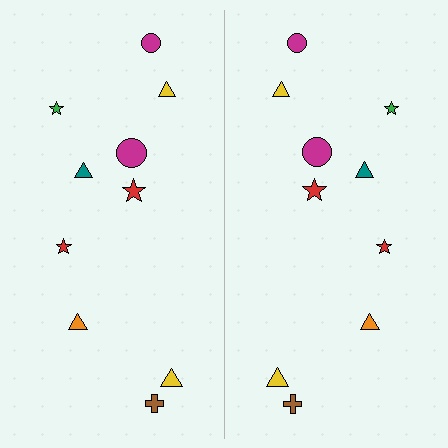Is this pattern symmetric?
Yes, this pattern has bilateral (reflection) symmetry.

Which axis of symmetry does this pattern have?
The pattern has a vertical axis of symmetry running through the center of the image.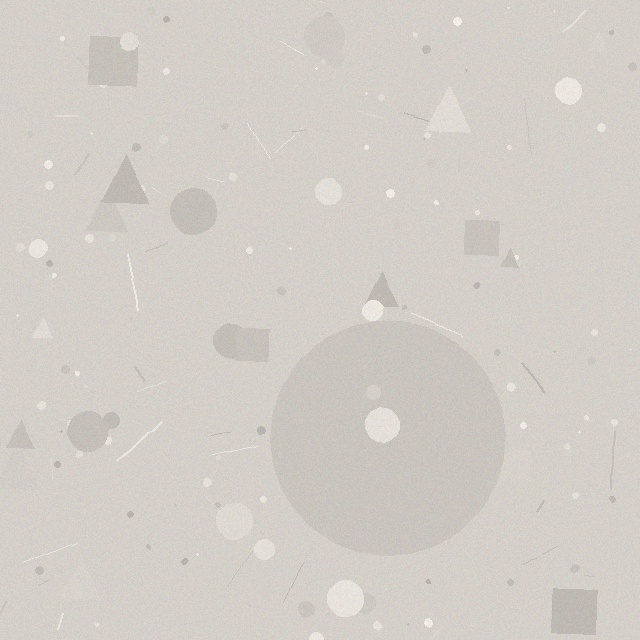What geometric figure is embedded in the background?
A circle is embedded in the background.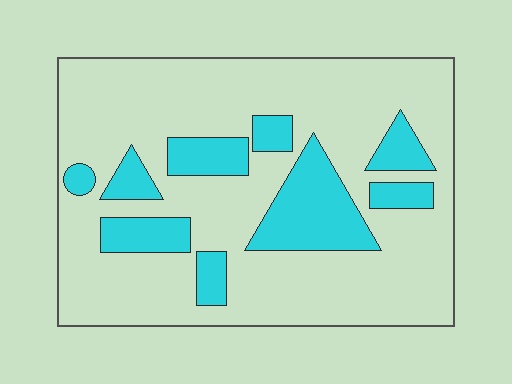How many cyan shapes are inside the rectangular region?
9.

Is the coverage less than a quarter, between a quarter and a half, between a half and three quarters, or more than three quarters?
Less than a quarter.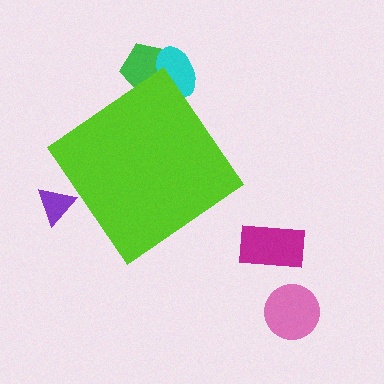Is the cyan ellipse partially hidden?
Yes, the cyan ellipse is partially hidden behind the lime diamond.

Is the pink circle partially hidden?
No, the pink circle is fully visible.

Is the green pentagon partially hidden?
Yes, the green pentagon is partially hidden behind the lime diamond.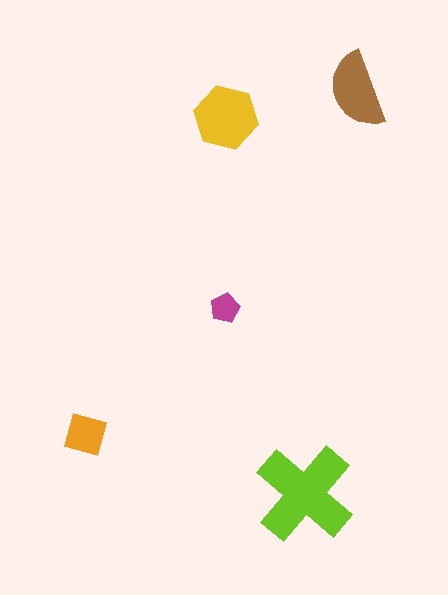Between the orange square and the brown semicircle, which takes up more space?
The brown semicircle.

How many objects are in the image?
There are 5 objects in the image.